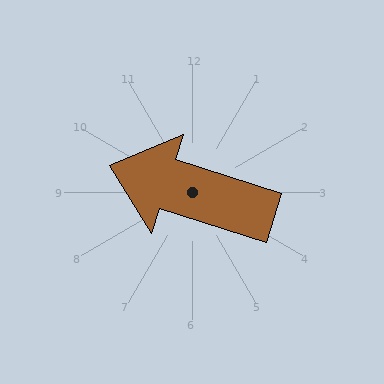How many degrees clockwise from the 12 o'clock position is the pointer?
Approximately 288 degrees.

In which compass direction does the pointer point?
West.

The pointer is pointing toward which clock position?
Roughly 10 o'clock.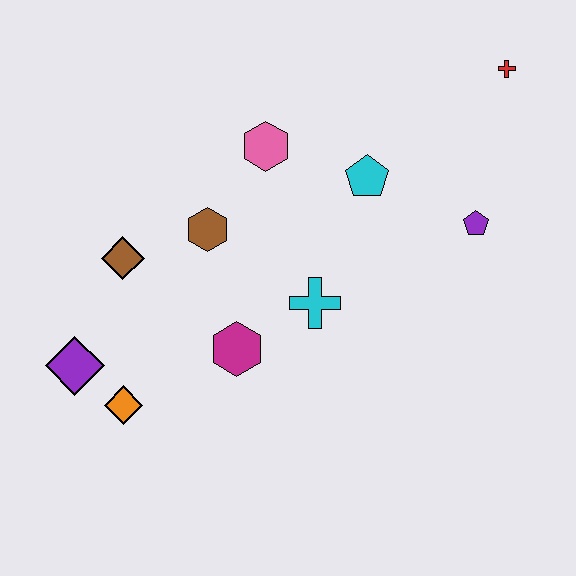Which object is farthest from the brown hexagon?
The red cross is farthest from the brown hexagon.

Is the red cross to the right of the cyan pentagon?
Yes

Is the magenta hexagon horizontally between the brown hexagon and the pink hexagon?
Yes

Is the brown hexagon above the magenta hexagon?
Yes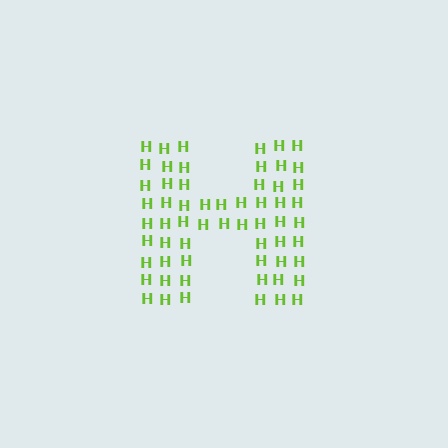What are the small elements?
The small elements are letter H's.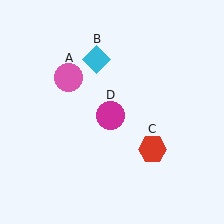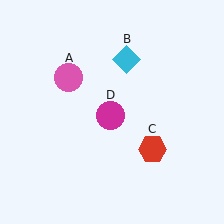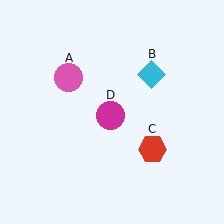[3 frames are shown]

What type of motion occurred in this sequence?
The cyan diamond (object B) rotated clockwise around the center of the scene.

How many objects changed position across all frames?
1 object changed position: cyan diamond (object B).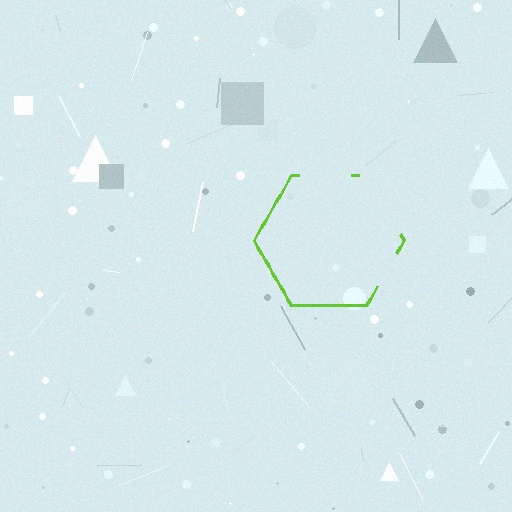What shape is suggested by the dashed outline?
The dashed outline suggests a hexagon.